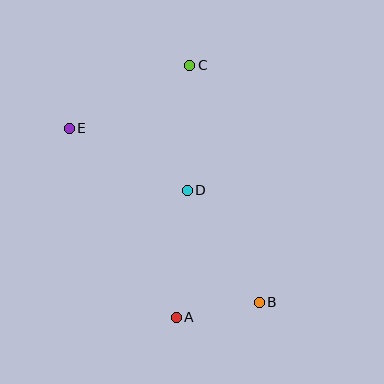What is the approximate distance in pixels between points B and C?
The distance between B and C is approximately 247 pixels.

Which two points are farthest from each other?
Points B and E are farthest from each other.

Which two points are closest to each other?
Points A and B are closest to each other.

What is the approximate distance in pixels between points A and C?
The distance between A and C is approximately 252 pixels.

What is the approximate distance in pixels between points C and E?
The distance between C and E is approximately 136 pixels.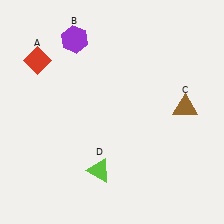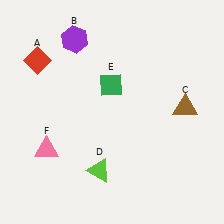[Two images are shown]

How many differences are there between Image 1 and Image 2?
There are 2 differences between the two images.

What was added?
A green diamond (E), a pink triangle (F) were added in Image 2.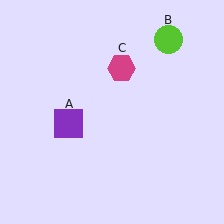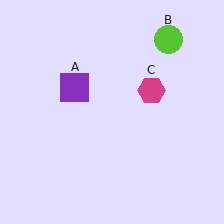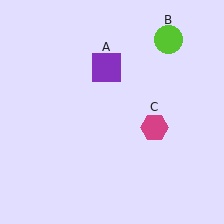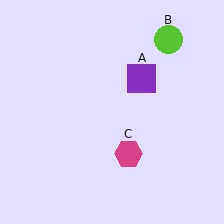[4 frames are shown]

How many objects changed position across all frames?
2 objects changed position: purple square (object A), magenta hexagon (object C).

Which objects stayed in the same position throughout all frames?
Lime circle (object B) remained stationary.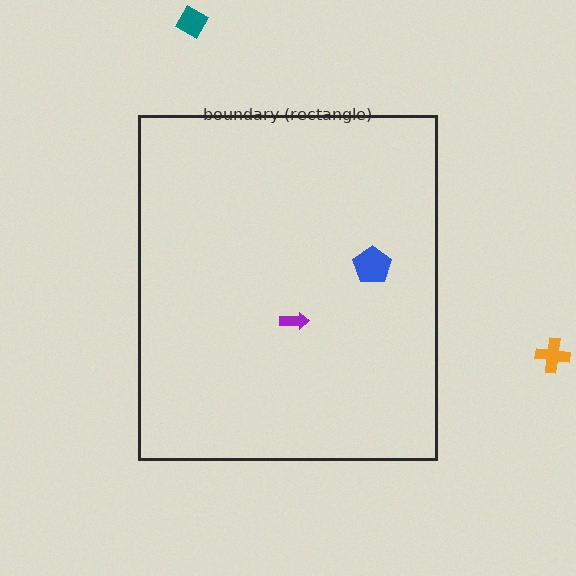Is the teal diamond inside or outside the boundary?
Outside.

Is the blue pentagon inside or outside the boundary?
Inside.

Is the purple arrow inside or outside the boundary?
Inside.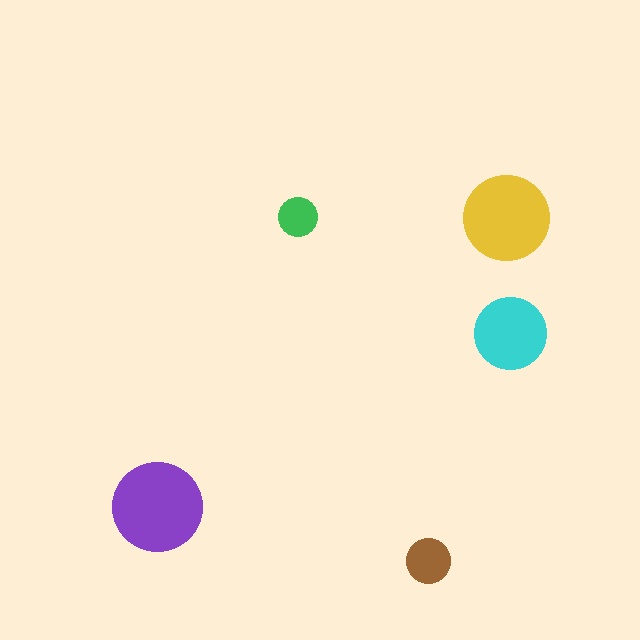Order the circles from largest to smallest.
the purple one, the yellow one, the cyan one, the brown one, the green one.